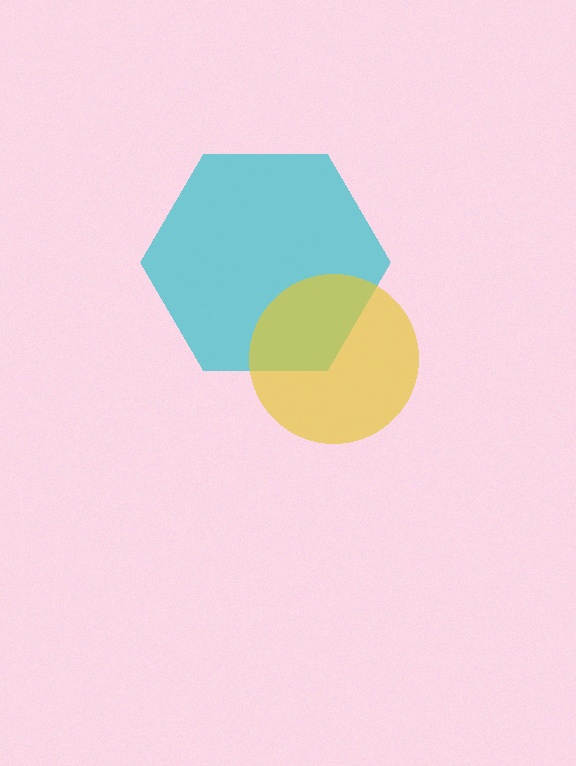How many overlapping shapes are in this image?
There are 2 overlapping shapes in the image.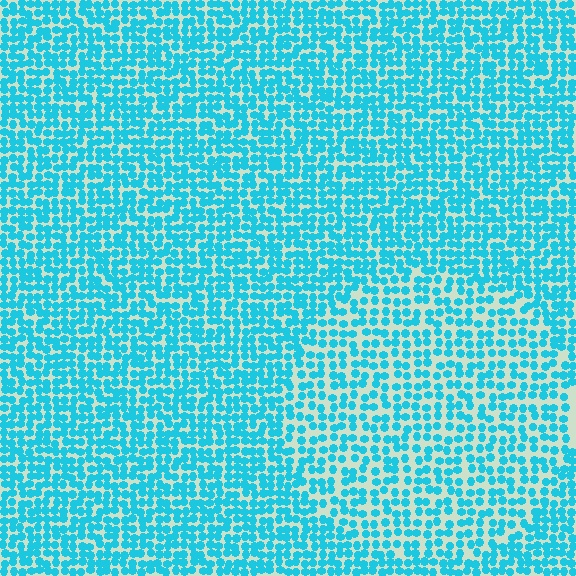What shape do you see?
I see a circle.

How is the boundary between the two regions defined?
The boundary is defined by a change in element density (approximately 1.5x ratio). All elements are the same color, size, and shape.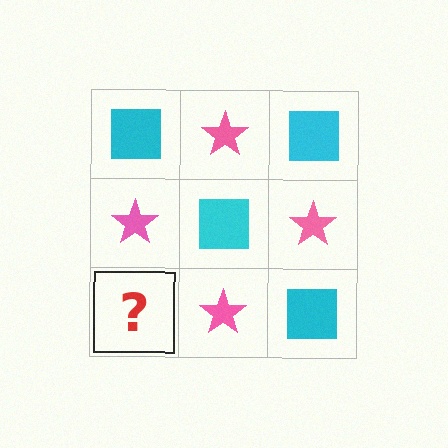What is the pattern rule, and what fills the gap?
The rule is that it alternates cyan square and pink star in a checkerboard pattern. The gap should be filled with a cyan square.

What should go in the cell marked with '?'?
The missing cell should contain a cyan square.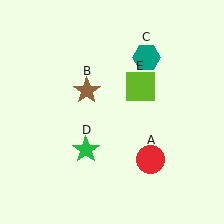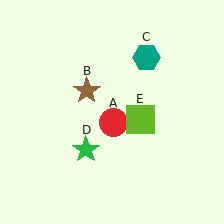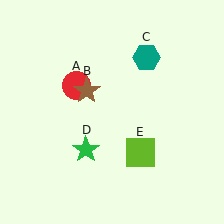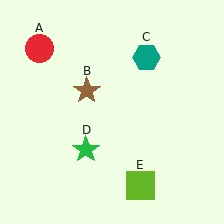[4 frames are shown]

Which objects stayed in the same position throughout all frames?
Brown star (object B) and teal hexagon (object C) and green star (object D) remained stationary.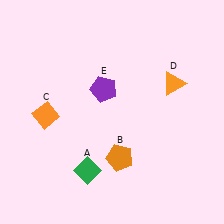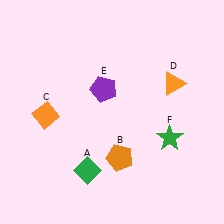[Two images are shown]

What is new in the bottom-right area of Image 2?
A green star (F) was added in the bottom-right area of Image 2.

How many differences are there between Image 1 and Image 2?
There is 1 difference between the two images.